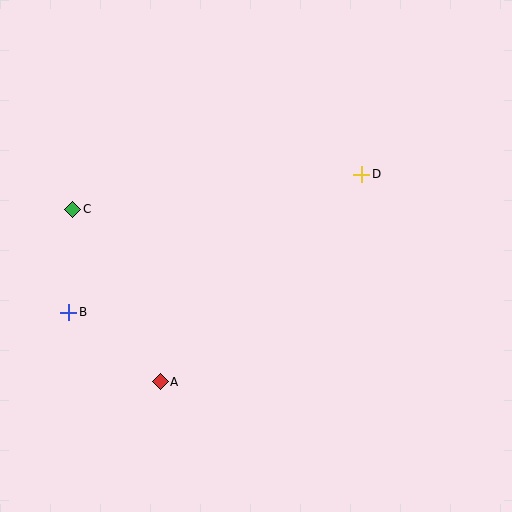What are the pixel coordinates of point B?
Point B is at (69, 312).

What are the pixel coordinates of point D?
Point D is at (362, 174).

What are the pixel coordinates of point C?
Point C is at (73, 209).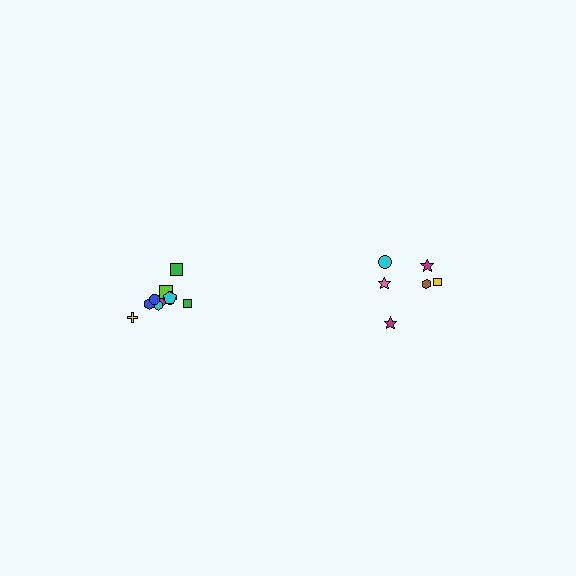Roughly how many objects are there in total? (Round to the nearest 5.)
Roughly 15 objects in total.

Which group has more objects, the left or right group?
The left group.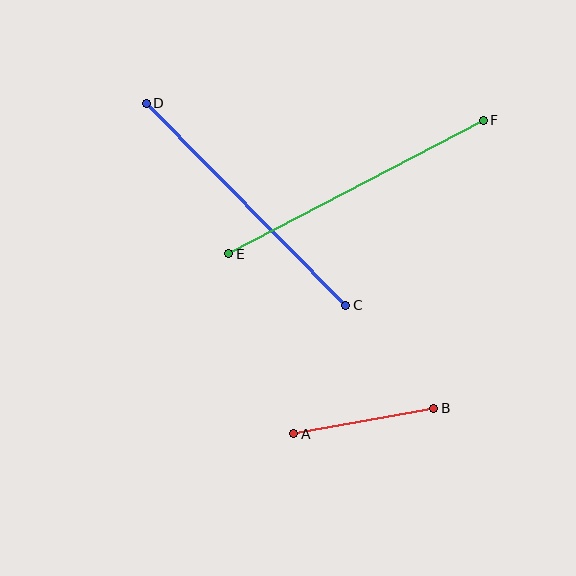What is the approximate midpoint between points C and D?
The midpoint is at approximately (246, 204) pixels.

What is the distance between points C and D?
The distance is approximately 284 pixels.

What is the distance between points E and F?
The distance is approximately 287 pixels.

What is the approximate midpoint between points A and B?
The midpoint is at approximately (364, 421) pixels.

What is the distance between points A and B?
The distance is approximately 142 pixels.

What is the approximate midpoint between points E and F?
The midpoint is at approximately (356, 187) pixels.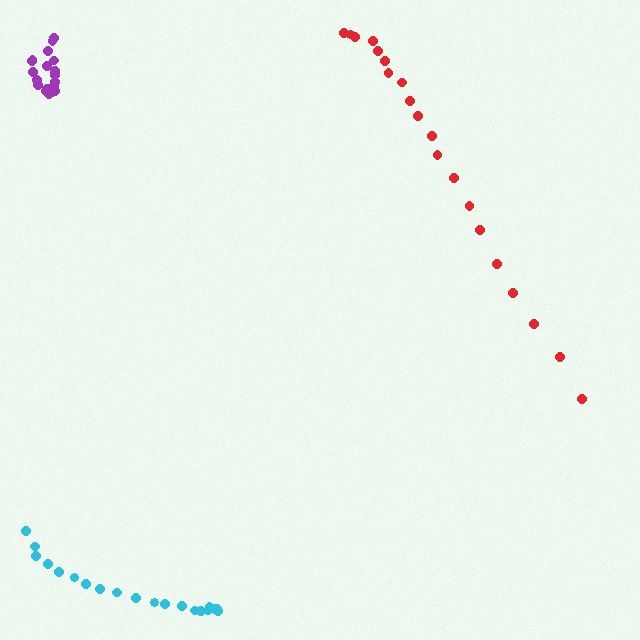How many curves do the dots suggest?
There are 3 distinct paths.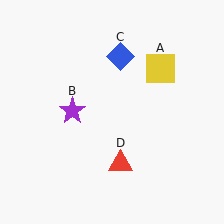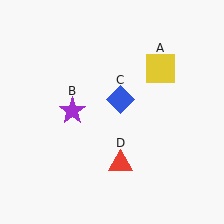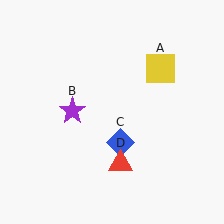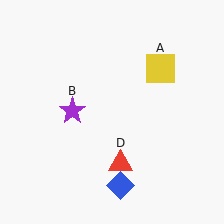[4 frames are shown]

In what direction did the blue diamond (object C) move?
The blue diamond (object C) moved down.